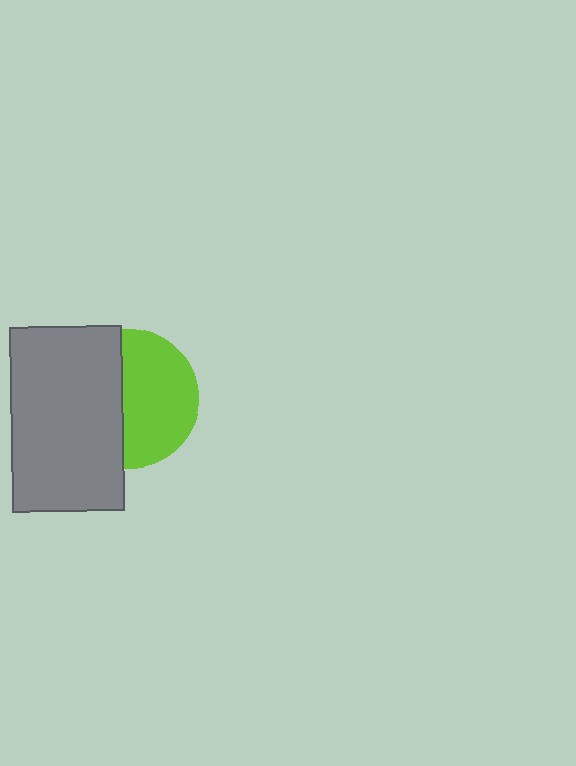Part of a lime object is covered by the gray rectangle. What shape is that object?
It is a circle.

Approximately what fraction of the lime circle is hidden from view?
Roughly 45% of the lime circle is hidden behind the gray rectangle.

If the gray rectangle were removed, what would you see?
You would see the complete lime circle.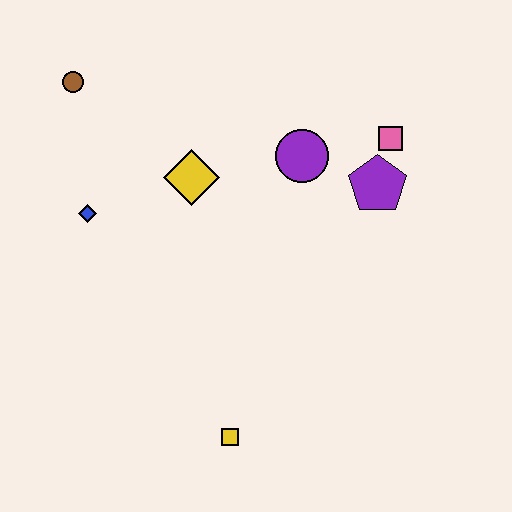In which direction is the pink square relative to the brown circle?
The pink square is to the right of the brown circle.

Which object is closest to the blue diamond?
The yellow diamond is closest to the blue diamond.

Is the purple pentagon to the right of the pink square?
No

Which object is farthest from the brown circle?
The yellow square is farthest from the brown circle.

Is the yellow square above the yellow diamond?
No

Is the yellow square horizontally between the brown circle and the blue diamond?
No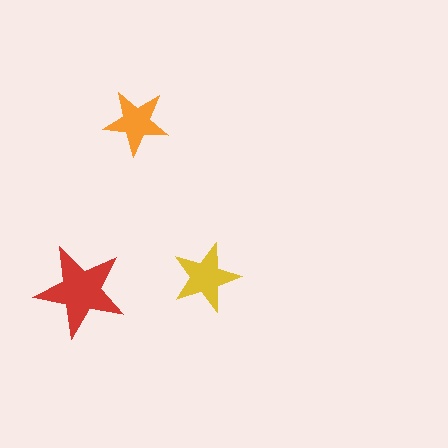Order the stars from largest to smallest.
the red one, the yellow one, the orange one.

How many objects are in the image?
There are 3 objects in the image.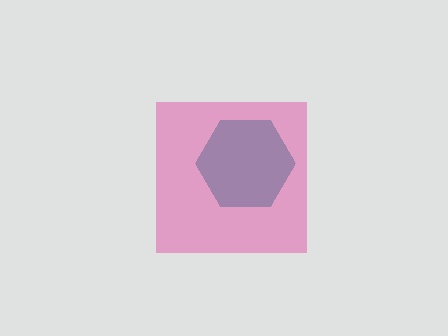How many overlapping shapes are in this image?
There are 2 overlapping shapes in the image.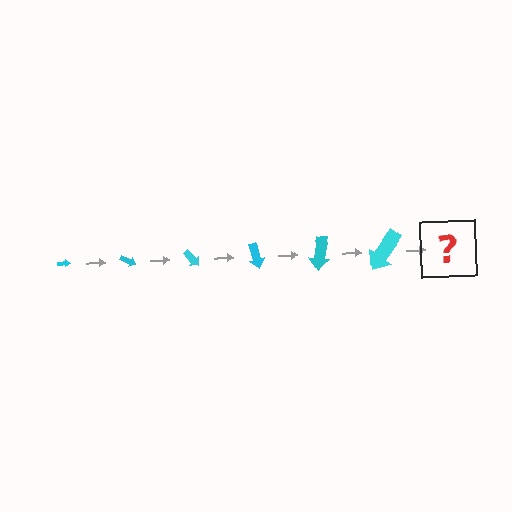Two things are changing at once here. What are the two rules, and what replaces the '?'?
The two rules are that the arrow grows larger each step and it rotates 25 degrees each step. The '?' should be an arrow, larger than the previous one and rotated 150 degrees from the start.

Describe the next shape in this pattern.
It should be an arrow, larger than the previous one and rotated 150 degrees from the start.